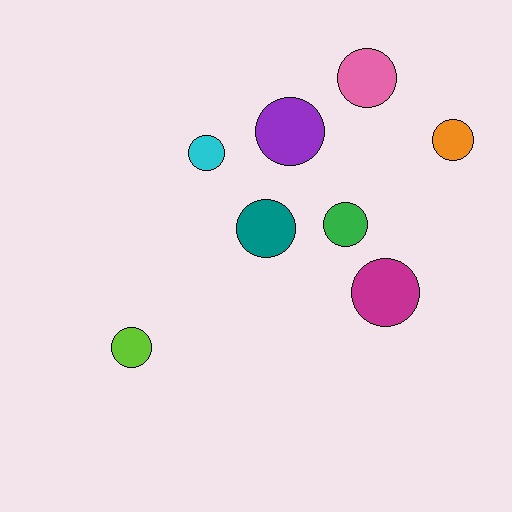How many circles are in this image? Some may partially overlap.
There are 8 circles.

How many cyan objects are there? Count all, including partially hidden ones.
There is 1 cyan object.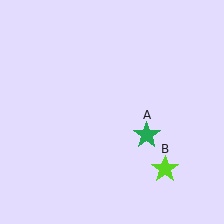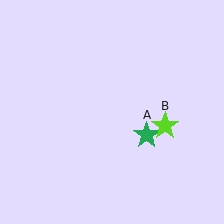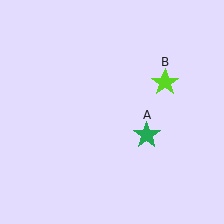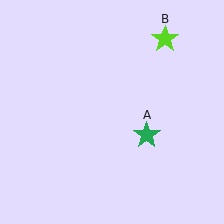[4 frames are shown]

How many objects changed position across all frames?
1 object changed position: lime star (object B).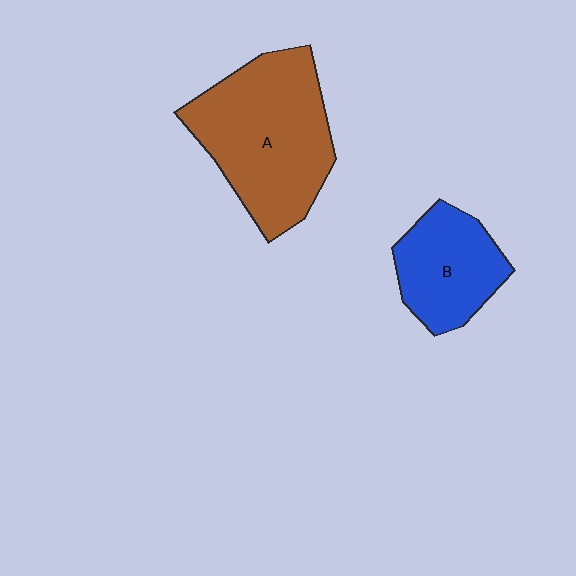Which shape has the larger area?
Shape A (brown).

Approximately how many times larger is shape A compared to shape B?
Approximately 1.8 times.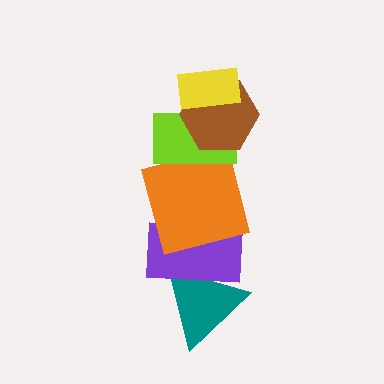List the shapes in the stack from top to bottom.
From top to bottom: the yellow rectangle, the brown hexagon, the lime rectangle, the orange square, the purple rectangle, the teal triangle.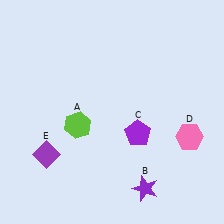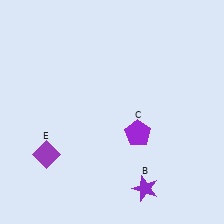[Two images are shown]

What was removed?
The pink hexagon (D), the lime hexagon (A) were removed in Image 2.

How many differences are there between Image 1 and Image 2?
There are 2 differences between the two images.